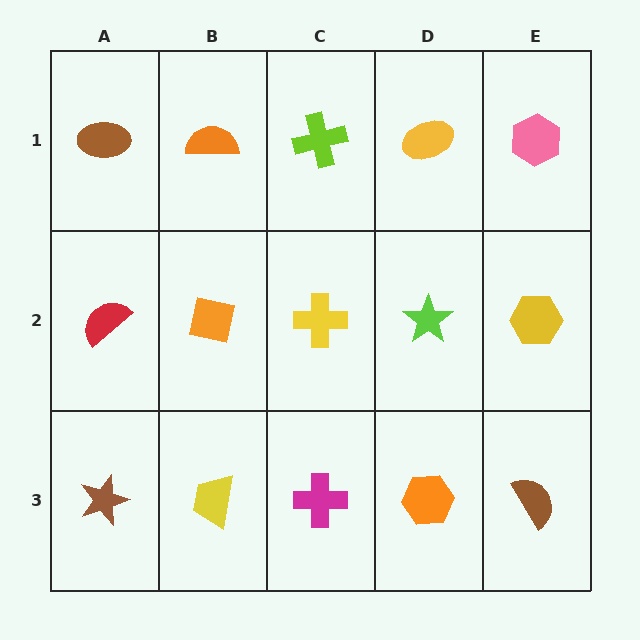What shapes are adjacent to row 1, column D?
A lime star (row 2, column D), a lime cross (row 1, column C), a pink hexagon (row 1, column E).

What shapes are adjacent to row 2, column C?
A lime cross (row 1, column C), a magenta cross (row 3, column C), an orange square (row 2, column B), a lime star (row 2, column D).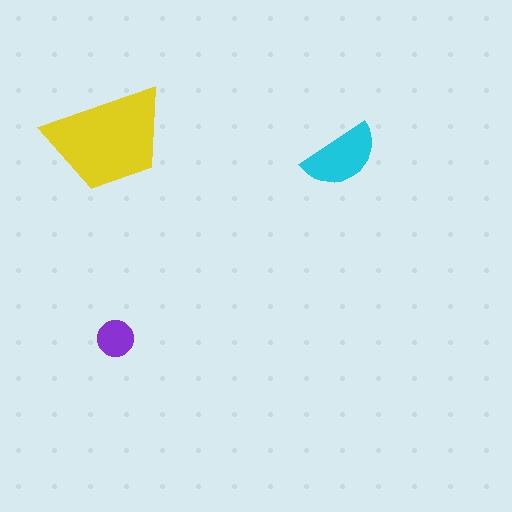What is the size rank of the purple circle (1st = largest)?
3rd.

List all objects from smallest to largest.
The purple circle, the cyan semicircle, the yellow trapezoid.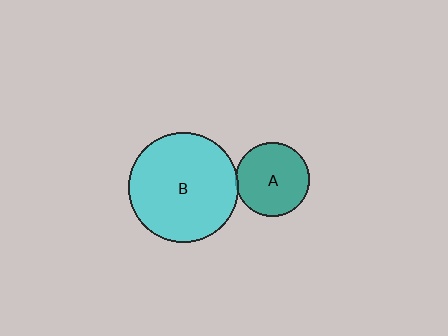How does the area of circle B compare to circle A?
Approximately 2.2 times.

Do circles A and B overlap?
Yes.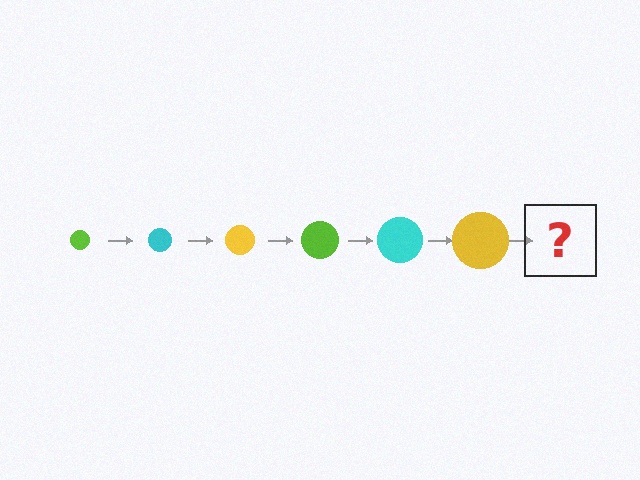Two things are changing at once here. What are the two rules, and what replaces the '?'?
The two rules are that the circle grows larger each step and the color cycles through lime, cyan, and yellow. The '?' should be a lime circle, larger than the previous one.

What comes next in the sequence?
The next element should be a lime circle, larger than the previous one.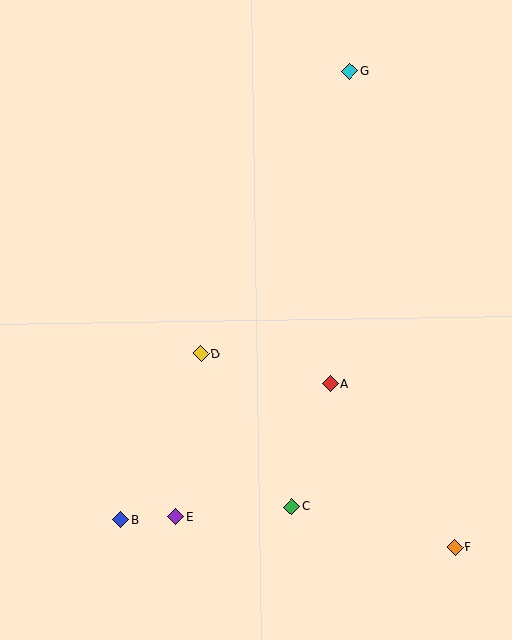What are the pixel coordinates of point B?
Point B is at (121, 520).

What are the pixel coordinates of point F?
Point F is at (455, 547).